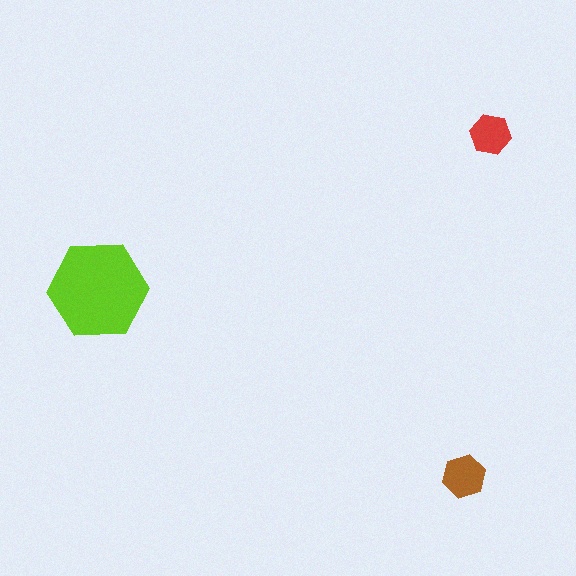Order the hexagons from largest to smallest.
the lime one, the brown one, the red one.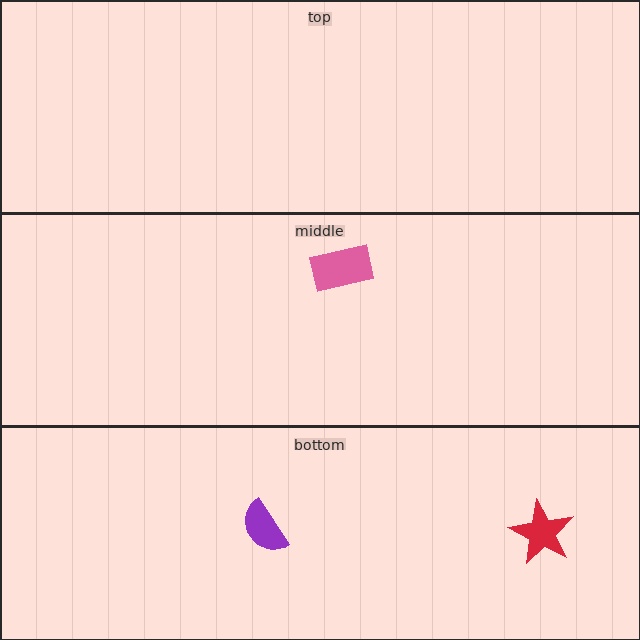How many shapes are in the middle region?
1.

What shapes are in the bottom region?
The purple semicircle, the red star.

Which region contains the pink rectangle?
The middle region.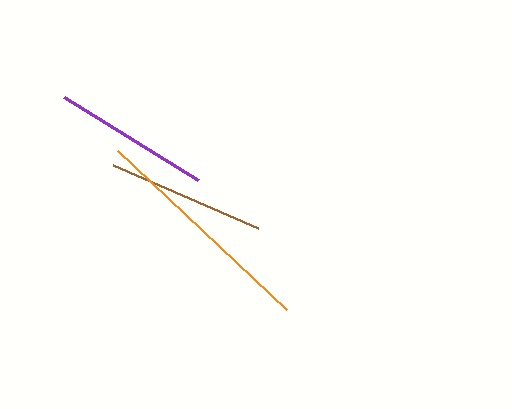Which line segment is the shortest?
The purple line is the shortest at approximately 158 pixels.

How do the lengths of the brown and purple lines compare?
The brown and purple lines are approximately the same length.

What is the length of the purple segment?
The purple segment is approximately 158 pixels long.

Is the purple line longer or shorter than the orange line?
The orange line is longer than the purple line.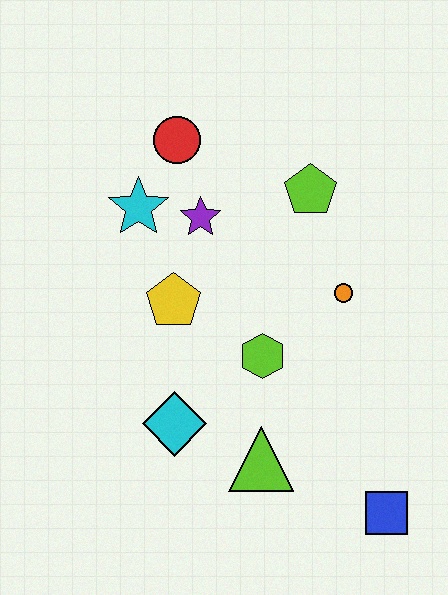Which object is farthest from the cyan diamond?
The red circle is farthest from the cyan diamond.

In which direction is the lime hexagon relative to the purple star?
The lime hexagon is below the purple star.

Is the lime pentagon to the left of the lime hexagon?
No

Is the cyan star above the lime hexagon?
Yes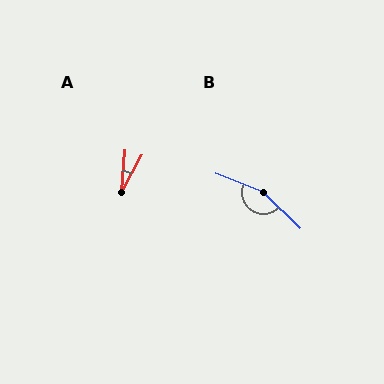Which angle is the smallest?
A, at approximately 25 degrees.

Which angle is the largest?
B, at approximately 157 degrees.